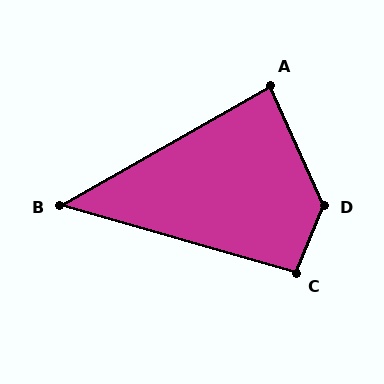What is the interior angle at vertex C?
Approximately 96 degrees (obtuse).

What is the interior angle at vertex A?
Approximately 84 degrees (acute).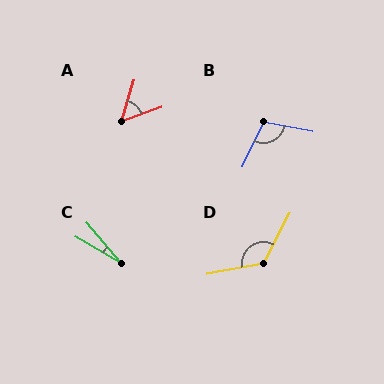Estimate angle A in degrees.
Approximately 53 degrees.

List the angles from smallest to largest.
C (20°), A (53°), B (104°), D (128°).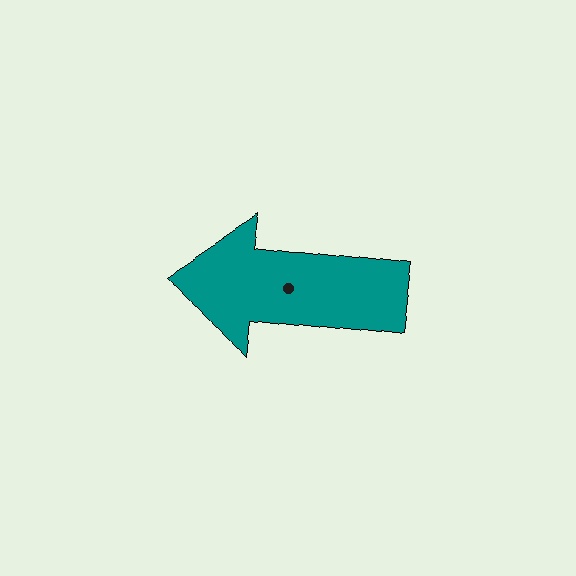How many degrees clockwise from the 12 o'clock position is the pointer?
Approximately 277 degrees.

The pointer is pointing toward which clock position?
Roughly 9 o'clock.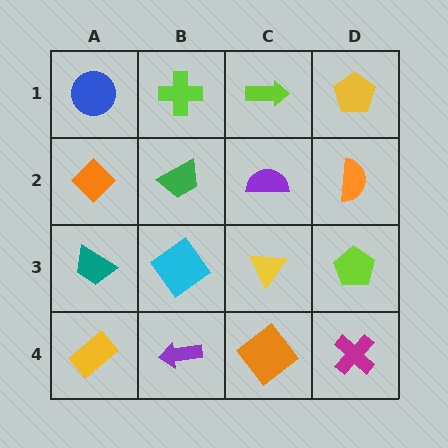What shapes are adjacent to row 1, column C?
A purple semicircle (row 2, column C), a lime cross (row 1, column B), a yellow pentagon (row 1, column D).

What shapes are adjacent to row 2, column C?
A lime arrow (row 1, column C), a yellow triangle (row 3, column C), a green trapezoid (row 2, column B), an orange semicircle (row 2, column D).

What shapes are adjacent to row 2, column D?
A yellow pentagon (row 1, column D), a lime pentagon (row 3, column D), a purple semicircle (row 2, column C).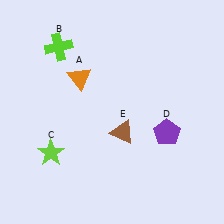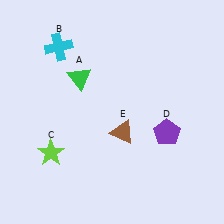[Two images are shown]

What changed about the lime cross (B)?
In Image 1, B is lime. In Image 2, it changed to cyan.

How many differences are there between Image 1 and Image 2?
There are 2 differences between the two images.